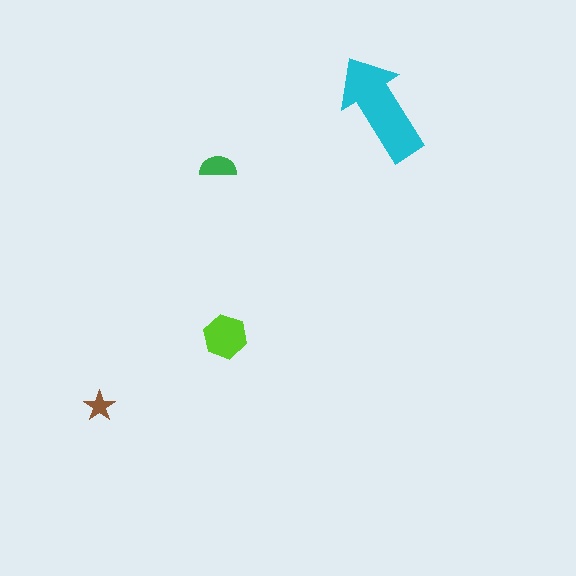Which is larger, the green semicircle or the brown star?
The green semicircle.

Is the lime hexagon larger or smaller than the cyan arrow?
Smaller.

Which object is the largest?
The cyan arrow.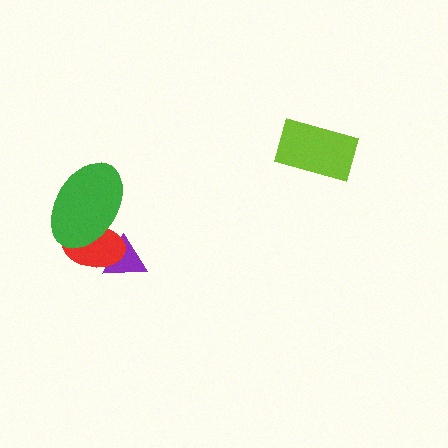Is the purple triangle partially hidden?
Yes, it is partially covered by another shape.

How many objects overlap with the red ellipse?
2 objects overlap with the red ellipse.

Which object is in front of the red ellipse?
The green ellipse is in front of the red ellipse.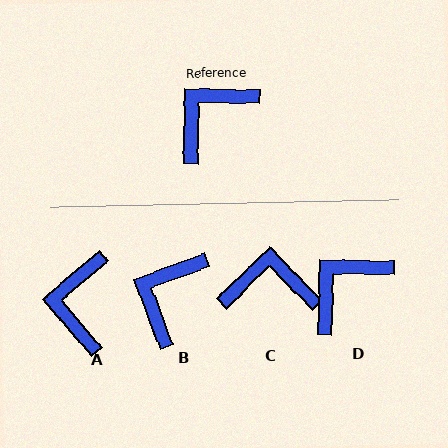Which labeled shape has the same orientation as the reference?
D.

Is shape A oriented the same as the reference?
No, it is off by about 42 degrees.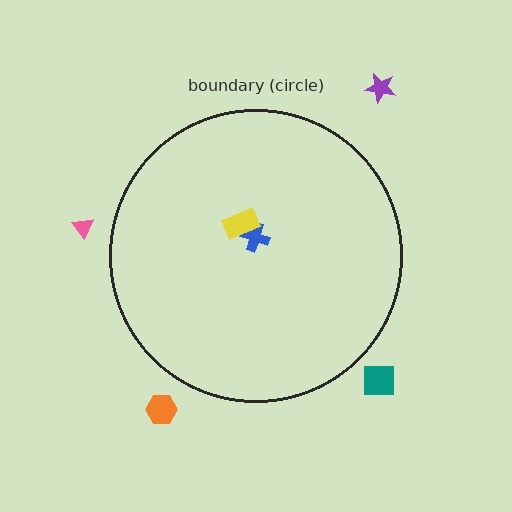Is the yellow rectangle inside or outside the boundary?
Inside.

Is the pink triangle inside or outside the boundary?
Outside.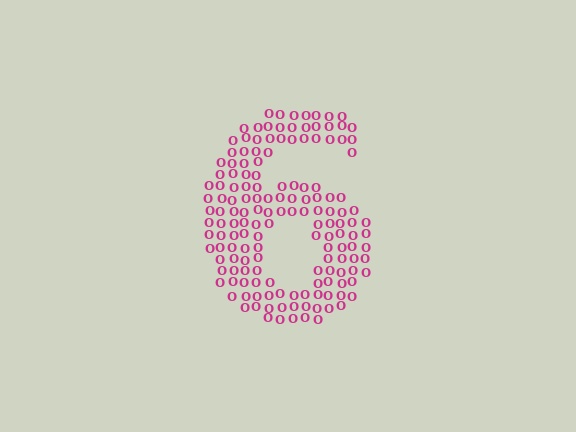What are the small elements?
The small elements are letter O's.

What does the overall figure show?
The overall figure shows the digit 6.